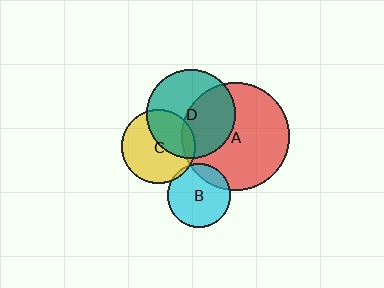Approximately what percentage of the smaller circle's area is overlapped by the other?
Approximately 10%.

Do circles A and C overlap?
Yes.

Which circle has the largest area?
Circle A (red).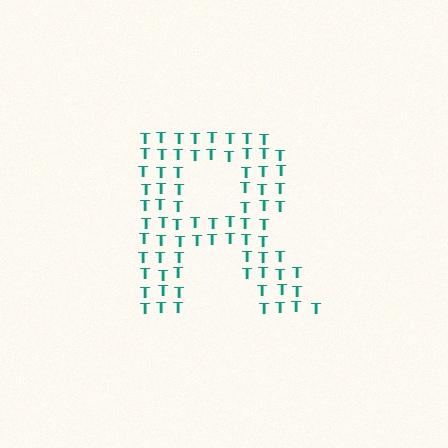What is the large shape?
The large shape is the letter R.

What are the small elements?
The small elements are letter T's.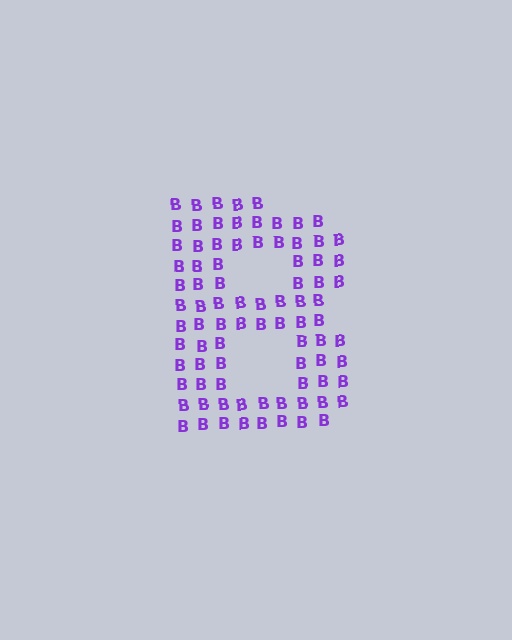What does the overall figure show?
The overall figure shows the letter B.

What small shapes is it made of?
It is made of small letter B's.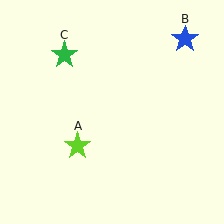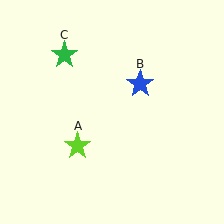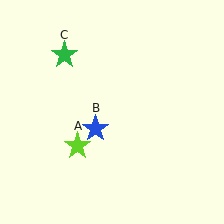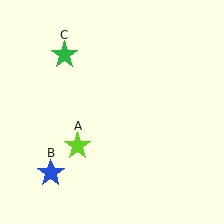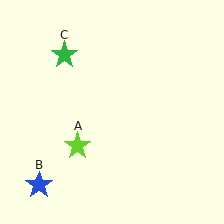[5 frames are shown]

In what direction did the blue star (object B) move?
The blue star (object B) moved down and to the left.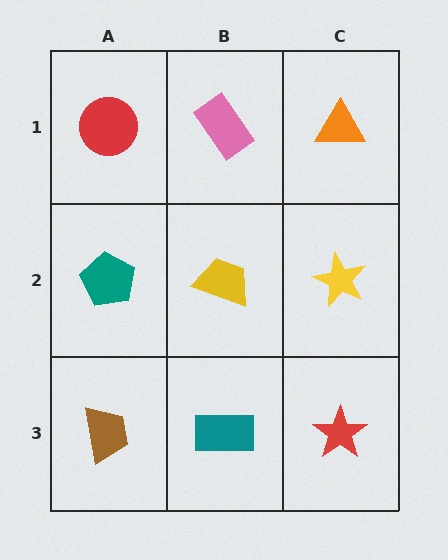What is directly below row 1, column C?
A yellow star.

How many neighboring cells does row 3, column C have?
2.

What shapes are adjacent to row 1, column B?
A yellow trapezoid (row 2, column B), a red circle (row 1, column A), an orange triangle (row 1, column C).